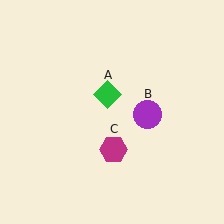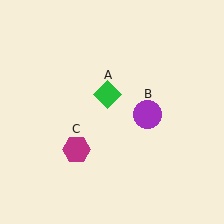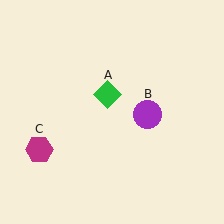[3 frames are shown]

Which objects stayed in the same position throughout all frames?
Green diamond (object A) and purple circle (object B) remained stationary.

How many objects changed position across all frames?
1 object changed position: magenta hexagon (object C).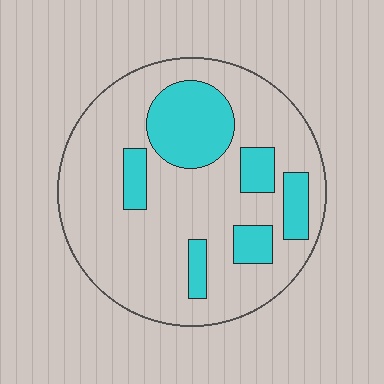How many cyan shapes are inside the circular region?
6.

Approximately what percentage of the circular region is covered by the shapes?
Approximately 25%.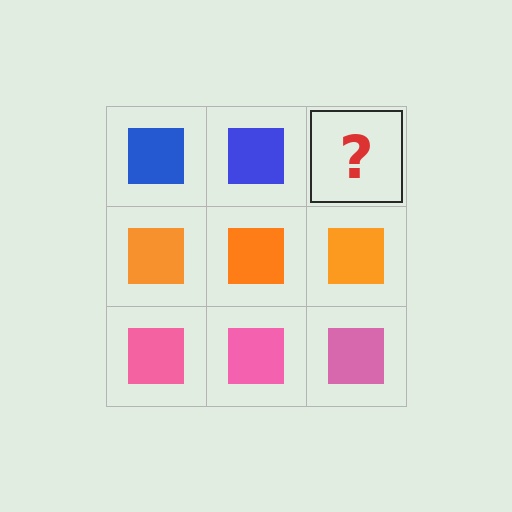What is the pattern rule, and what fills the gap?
The rule is that each row has a consistent color. The gap should be filled with a blue square.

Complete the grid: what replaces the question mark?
The question mark should be replaced with a blue square.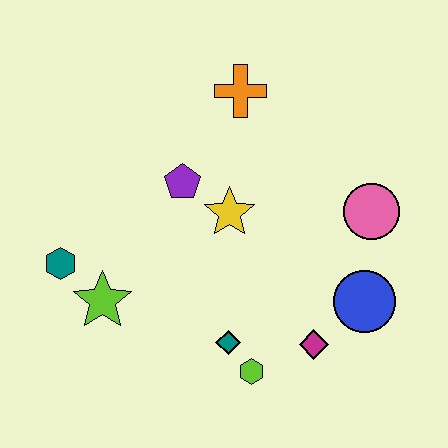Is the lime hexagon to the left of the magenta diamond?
Yes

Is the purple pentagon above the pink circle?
Yes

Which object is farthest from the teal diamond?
The orange cross is farthest from the teal diamond.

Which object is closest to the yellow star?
The purple pentagon is closest to the yellow star.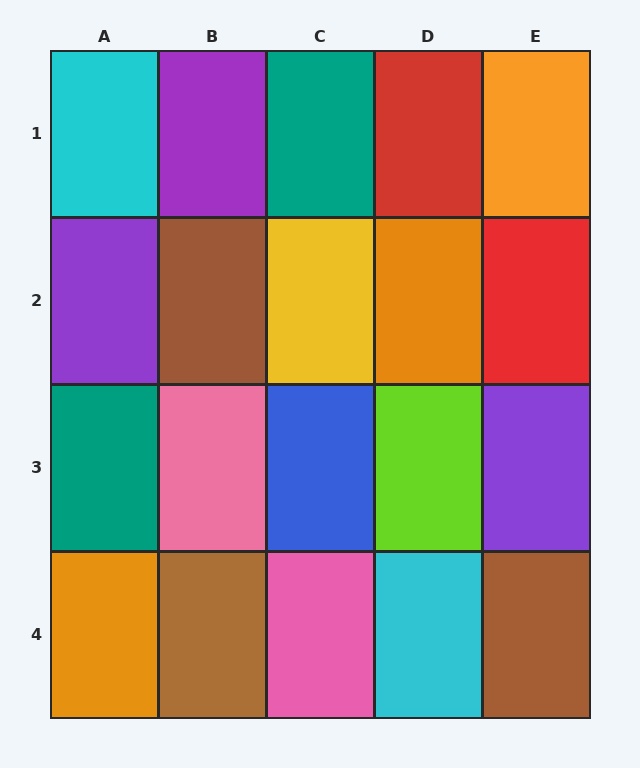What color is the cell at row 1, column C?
Teal.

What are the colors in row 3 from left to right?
Teal, pink, blue, lime, purple.